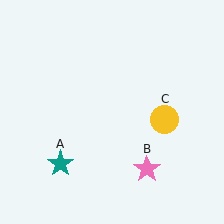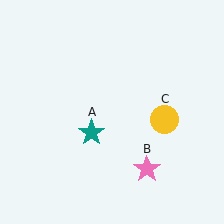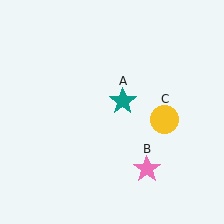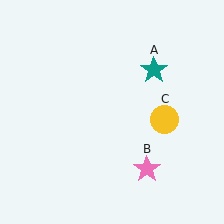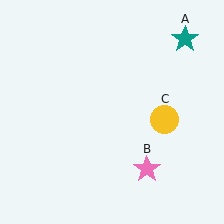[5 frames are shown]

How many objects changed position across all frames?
1 object changed position: teal star (object A).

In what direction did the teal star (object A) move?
The teal star (object A) moved up and to the right.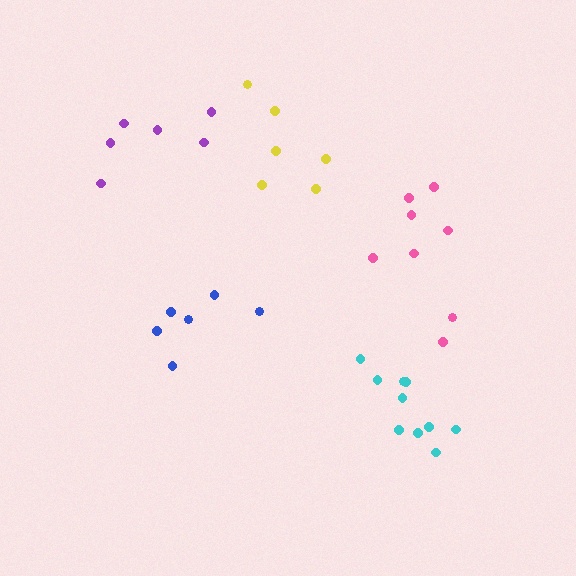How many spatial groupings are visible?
There are 5 spatial groupings.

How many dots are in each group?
Group 1: 6 dots, Group 2: 8 dots, Group 3: 6 dots, Group 4: 6 dots, Group 5: 10 dots (36 total).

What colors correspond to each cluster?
The clusters are colored: purple, pink, blue, yellow, cyan.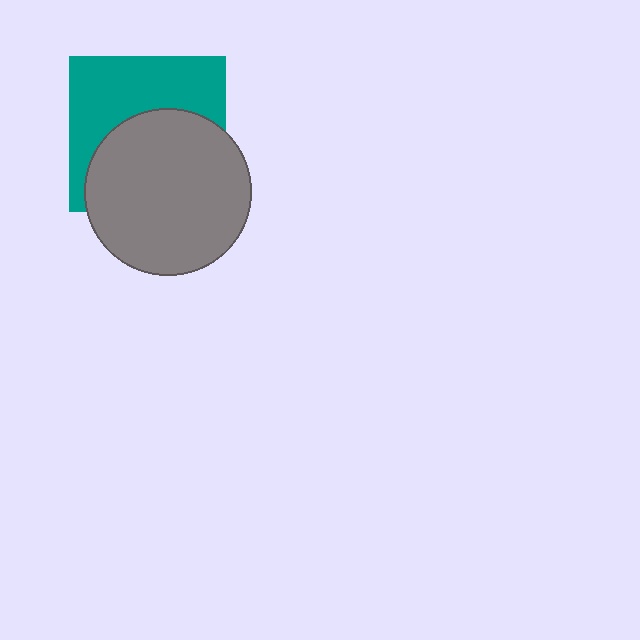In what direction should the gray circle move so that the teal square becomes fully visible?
The gray circle should move down. That is the shortest direction to clear the overlap and leave the teal square fully visible.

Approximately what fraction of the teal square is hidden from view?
Roughly 52% of the teal square is hidden behind the gray circle.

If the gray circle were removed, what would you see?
You would see the complete teal square.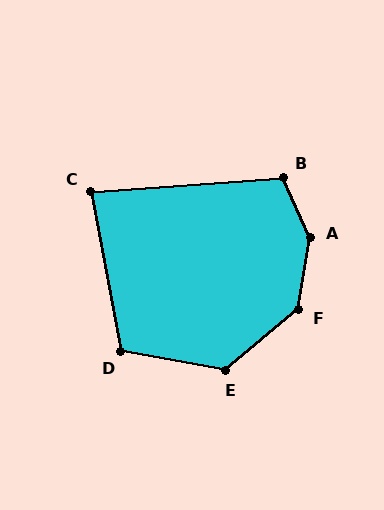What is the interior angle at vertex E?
Approximately 130 degrees (obtuse).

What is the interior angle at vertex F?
Approximately 139 degrees (obtuse).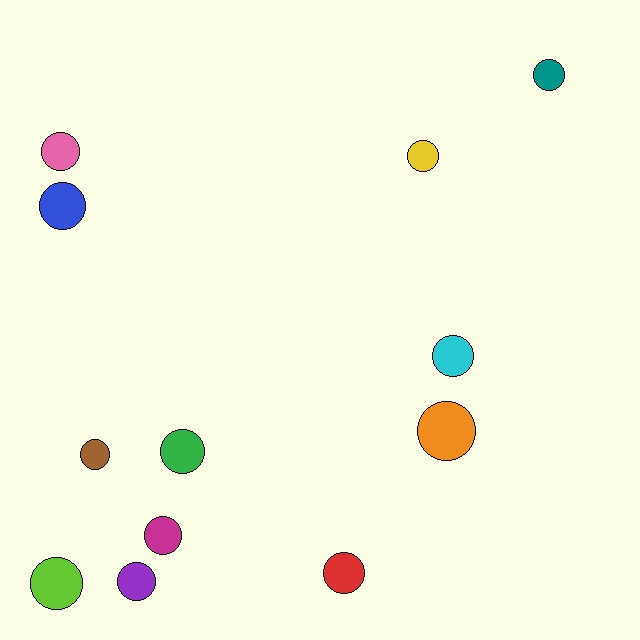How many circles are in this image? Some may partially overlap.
There are 12 circles.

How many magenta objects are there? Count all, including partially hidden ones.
There is 1 magenta object.